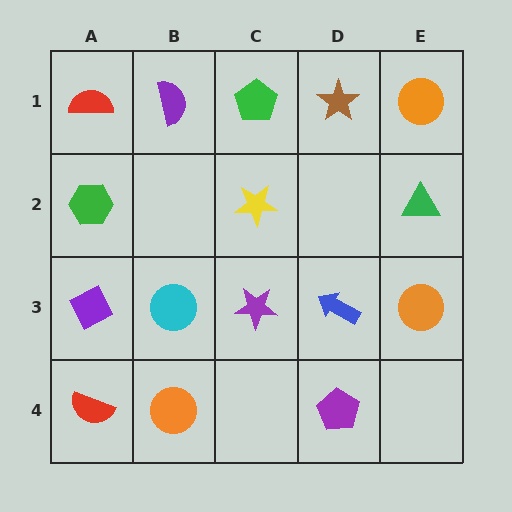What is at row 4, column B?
An orange circle.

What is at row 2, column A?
A green hexagon.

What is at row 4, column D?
A purple pentagon.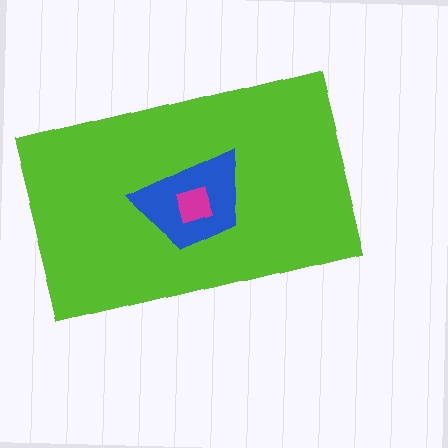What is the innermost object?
The magenta square.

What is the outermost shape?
The lime rectangle.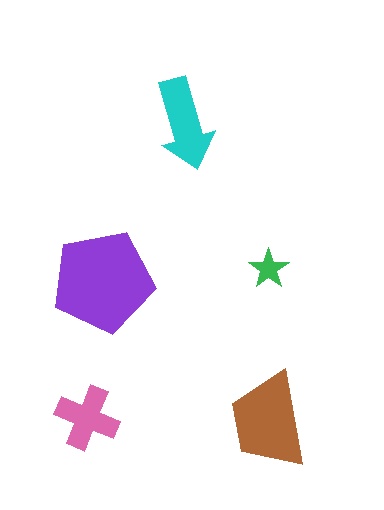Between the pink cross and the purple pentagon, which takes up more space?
The purple pentagon.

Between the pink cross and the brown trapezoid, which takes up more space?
The brown trapezoid.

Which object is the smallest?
The green star.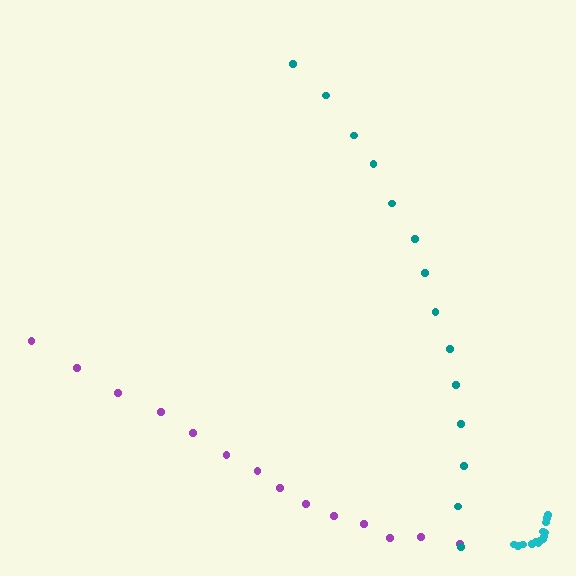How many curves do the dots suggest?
There are 3 distinct paths.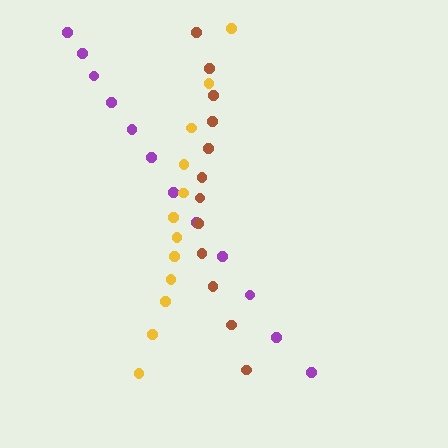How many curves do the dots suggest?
There are 3 distinct paths.